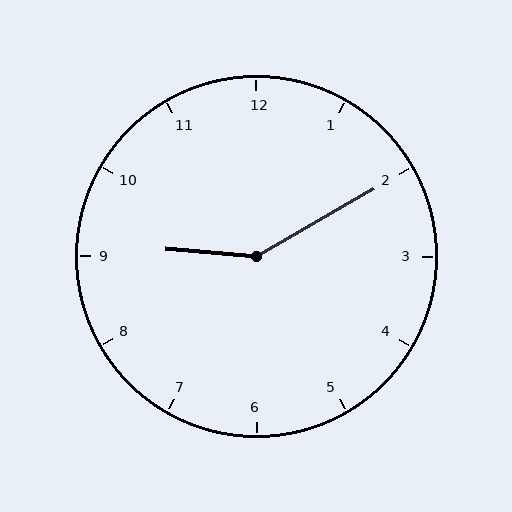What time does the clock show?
9:10.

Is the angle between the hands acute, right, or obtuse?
It is obtuse.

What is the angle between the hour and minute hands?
Approximately 145 degrees.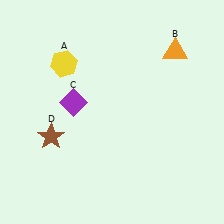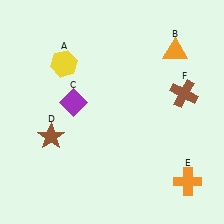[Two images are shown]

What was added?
An orange cross (E), a brown cross (F) were added in Image 2.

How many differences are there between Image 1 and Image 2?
There are 2 differences between the two images.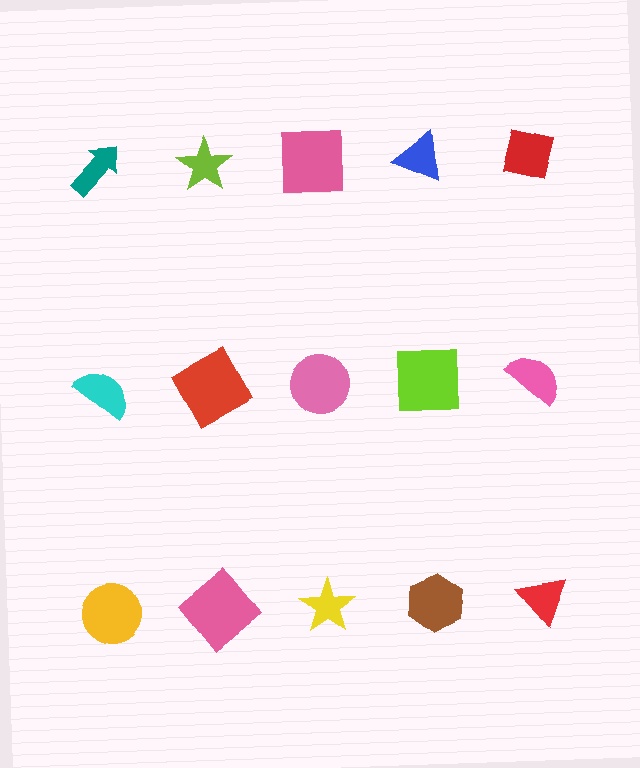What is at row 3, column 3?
A yellow star.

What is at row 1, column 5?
A red square.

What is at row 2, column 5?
A pink semicircle.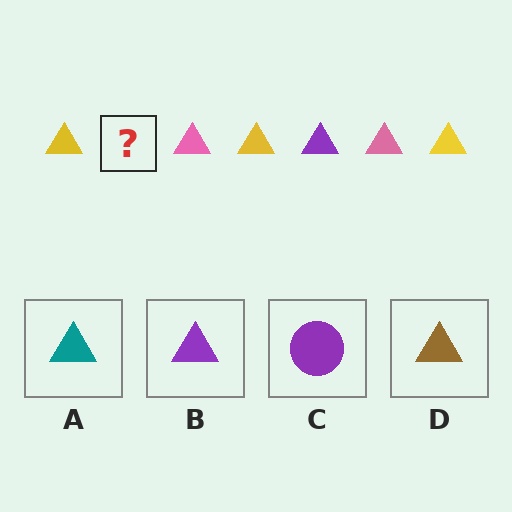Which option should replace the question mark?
Option B.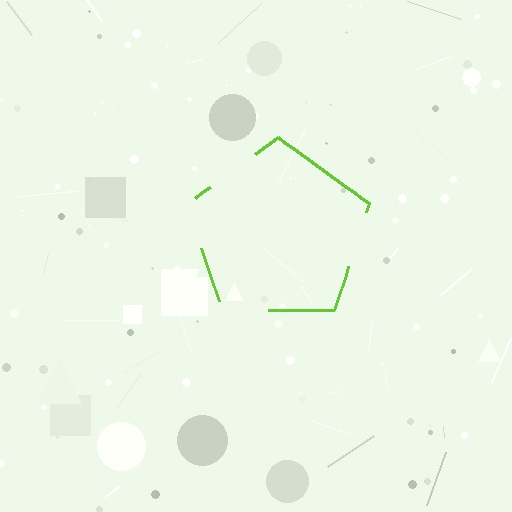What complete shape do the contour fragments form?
The contour fragments form a pentagon.